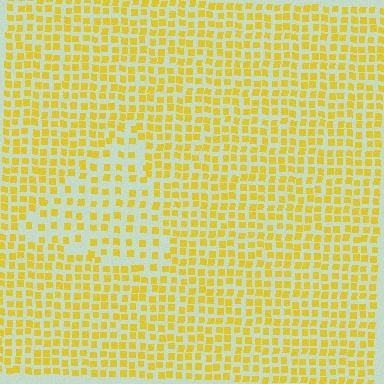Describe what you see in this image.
The image contains small yellow elements arranged at two different densities. A triangle-shaped region is visible where the elements are less densely packed than the surrounding area.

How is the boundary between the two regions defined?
The boundary is defined by a change in element density (approximately 1.7x ratio). All elements are the same color, size, and shape.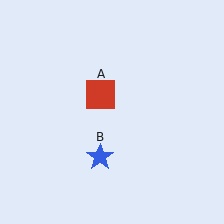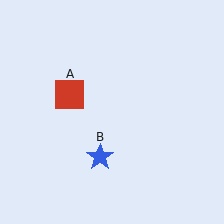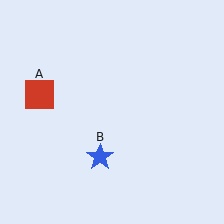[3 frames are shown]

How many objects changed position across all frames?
1 object changed position: red square (object A).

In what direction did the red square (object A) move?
The red square (object A) moved left.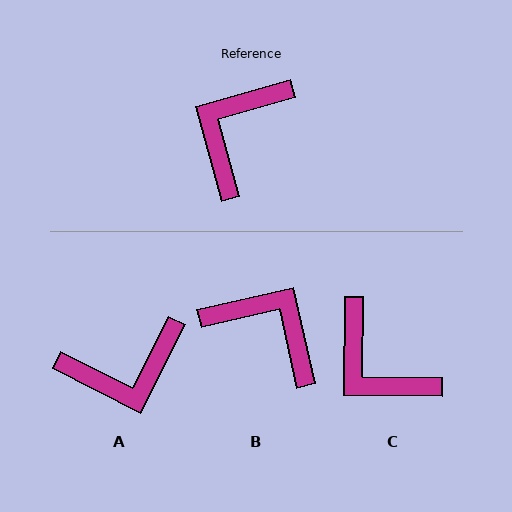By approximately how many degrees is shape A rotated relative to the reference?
Approximately 138 degrees counter-clockwise.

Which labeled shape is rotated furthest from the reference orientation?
A, about 138 degrees away.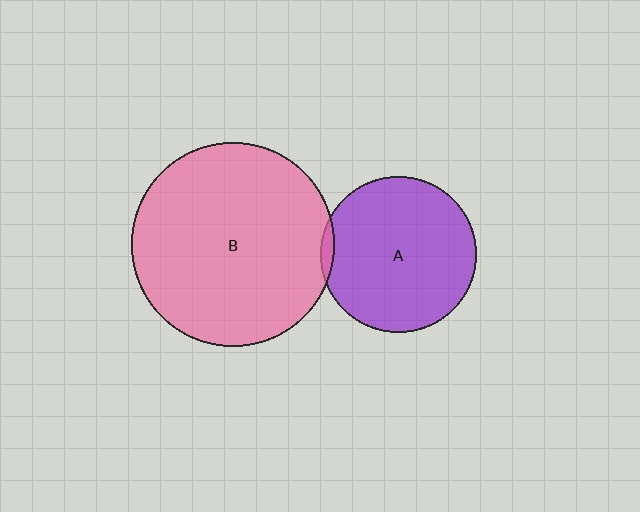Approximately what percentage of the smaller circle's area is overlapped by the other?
Approximately 5%.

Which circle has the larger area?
Circle B (pink).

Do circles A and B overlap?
Yes.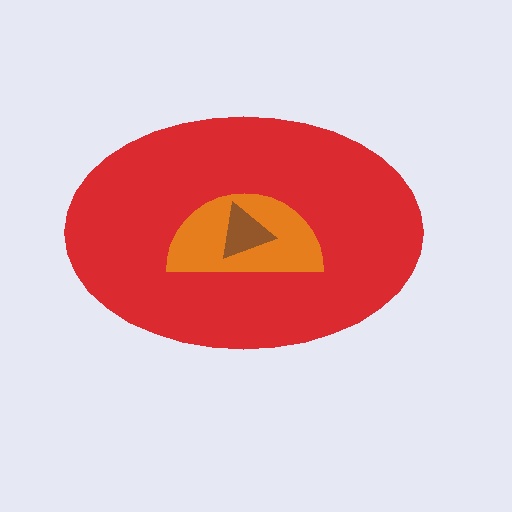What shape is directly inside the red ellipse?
The orange semicircle.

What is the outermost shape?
The red ellipse.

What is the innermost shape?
The brown triangle.